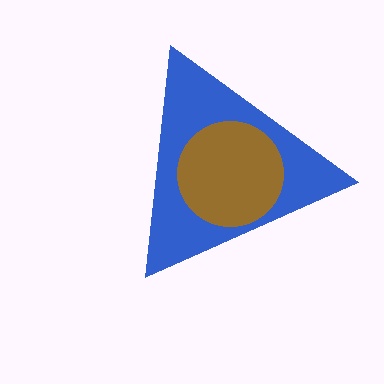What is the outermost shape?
The blue triangle.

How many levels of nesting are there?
2.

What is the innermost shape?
The brown circle.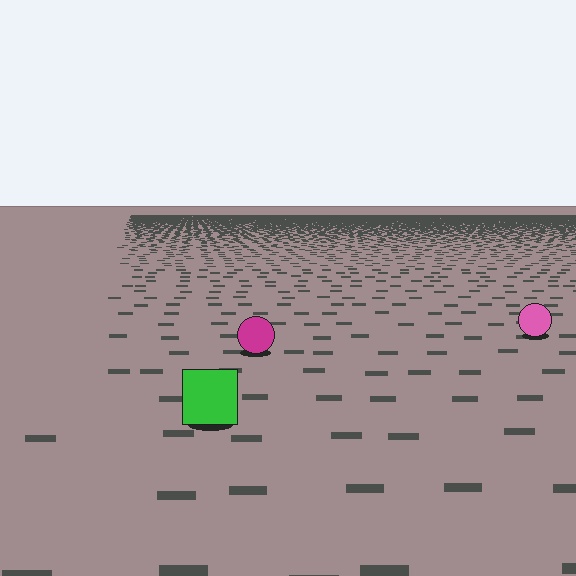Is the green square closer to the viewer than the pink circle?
Yes. The green square is closer — you can tell from the texture gradient: the ground texture is coarser near it.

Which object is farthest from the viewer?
The pink circle is farthest from the viewer. It appears smaller and the ground texture around it is denser.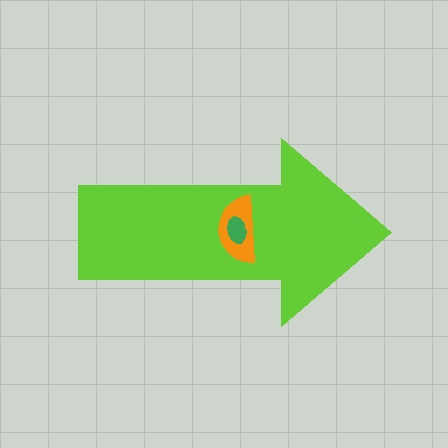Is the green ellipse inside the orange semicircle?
Yes.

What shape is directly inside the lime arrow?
The orange semicircle.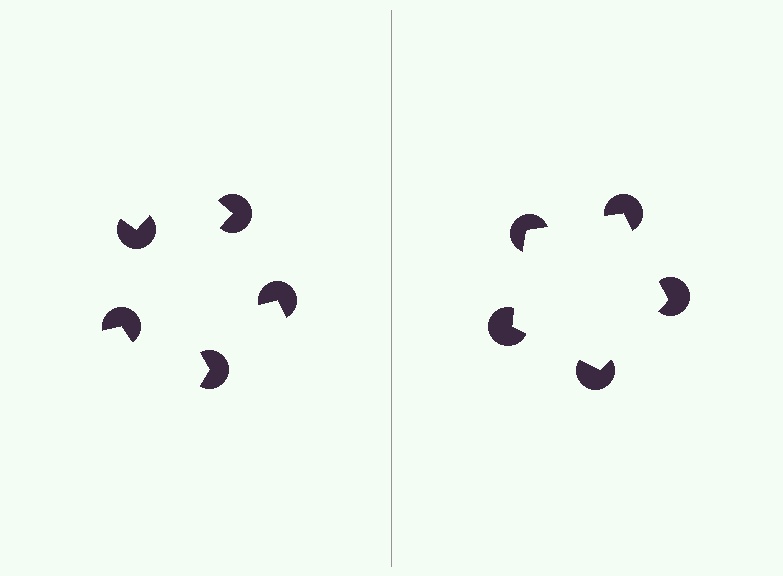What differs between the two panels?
The pac-man discs are positioned identically on both sides; only the wedge orientations differ. On the right they align to a pentagon; on the left they are misaligned.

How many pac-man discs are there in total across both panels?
10 — 5 on each side.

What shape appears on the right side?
An illusory pentagon.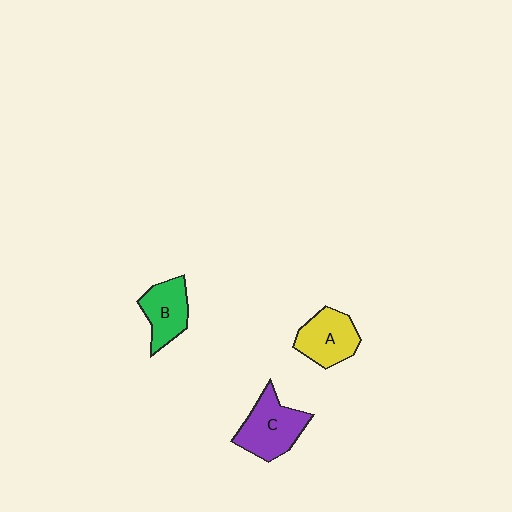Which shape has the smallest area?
Shape B (green).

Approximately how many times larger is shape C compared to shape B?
Approximately 1.3 times.